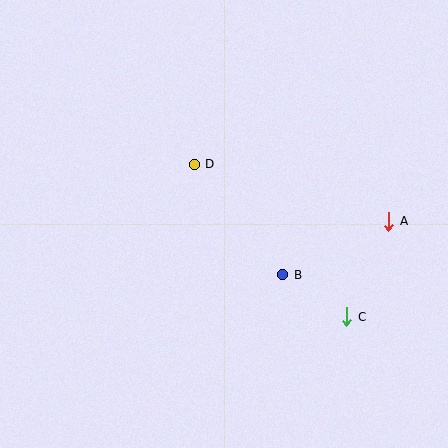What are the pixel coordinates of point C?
Point C is at (347, 317).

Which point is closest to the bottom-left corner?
Point B is closest to the bottom-left corner.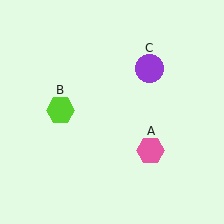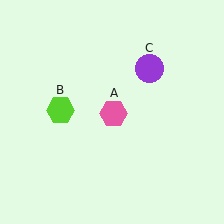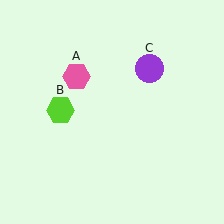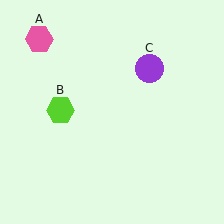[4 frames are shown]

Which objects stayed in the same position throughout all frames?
Lime hexagon (object B) and purple circle (object C) remained stationary.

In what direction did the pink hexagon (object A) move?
The pink hexagon (object A) moved up and to the left.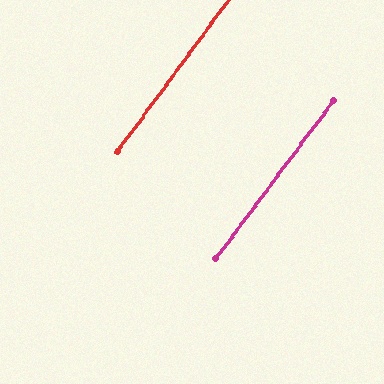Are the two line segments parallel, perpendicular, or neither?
Parallel — their directions differ by only 0.4°.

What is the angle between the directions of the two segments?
Approximately 0 degrees.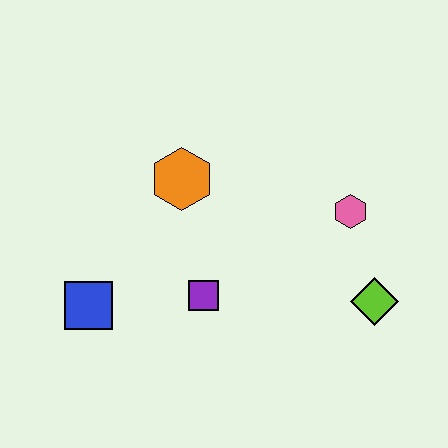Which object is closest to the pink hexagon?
The lime diamond is closest to the pink hexagon.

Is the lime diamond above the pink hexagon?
No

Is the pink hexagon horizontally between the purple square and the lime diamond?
Yes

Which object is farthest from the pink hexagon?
The blue square is farthest from the pink hexagon.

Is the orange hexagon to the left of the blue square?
No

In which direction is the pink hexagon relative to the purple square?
The pink hexagon is to the right of the purple square.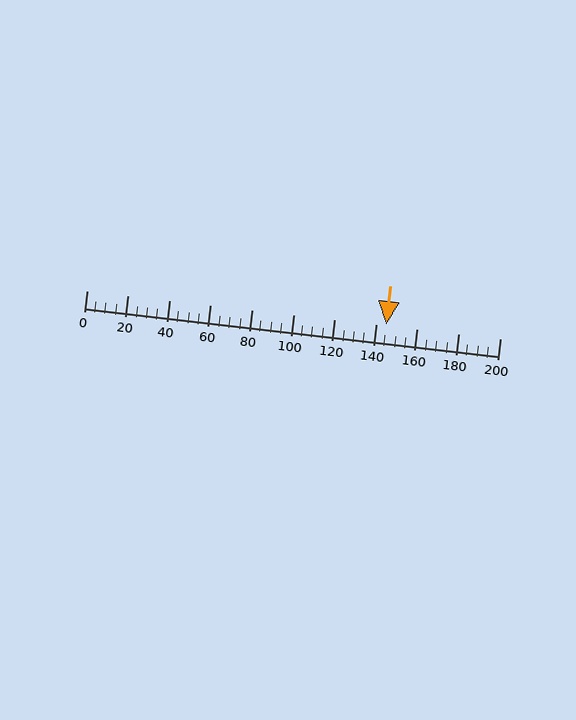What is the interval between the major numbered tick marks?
The major tick marks are spaced 20 units apart.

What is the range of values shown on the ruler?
The ruler shows values from 0 to 200.